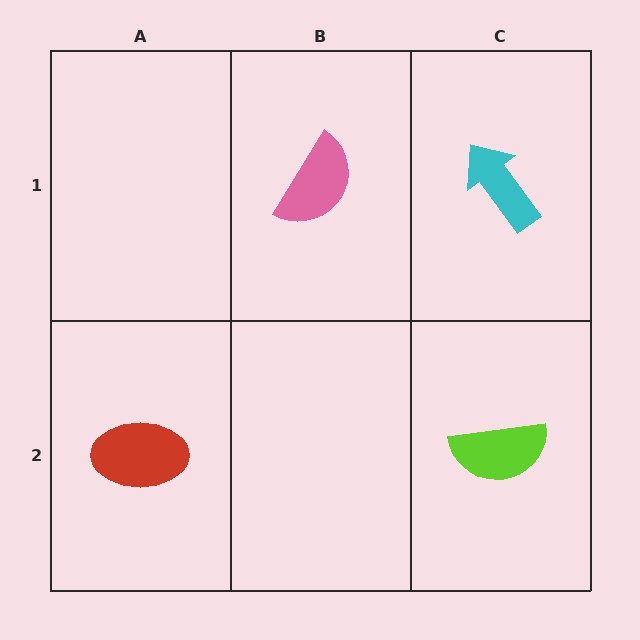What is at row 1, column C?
A cyan arrow.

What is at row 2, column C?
A lime semicircle.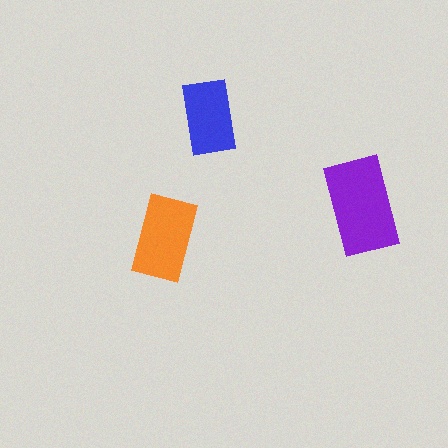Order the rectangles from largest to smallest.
the purple one, the orange one, the blue one.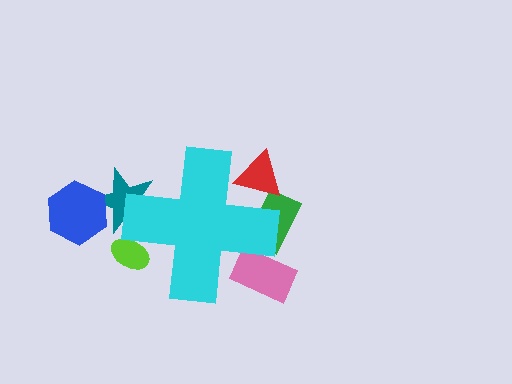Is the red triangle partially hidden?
Yes, the red triangle is partially hidden behind the cyan cross.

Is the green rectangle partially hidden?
Yes, the green rectangle is partially hidden behind the cyan cross.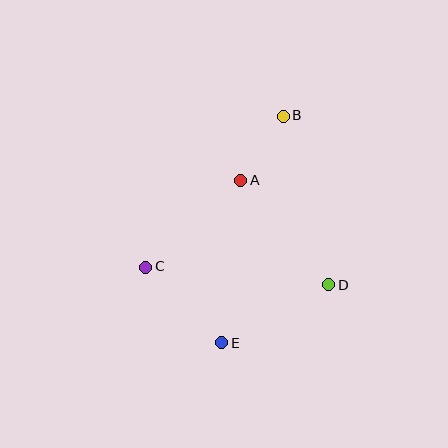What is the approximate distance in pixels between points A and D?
The distance between A and D is approximately 137 pixels.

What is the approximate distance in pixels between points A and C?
The distance between A and C is approximately 128 pixels.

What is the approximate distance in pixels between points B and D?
The distance between B and D is approximately 175 pixels.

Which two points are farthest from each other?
Points B and E are farthest from each other.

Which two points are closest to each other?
Points A and B are closest to each other.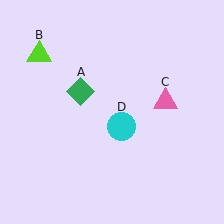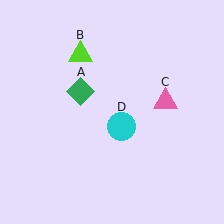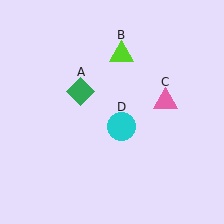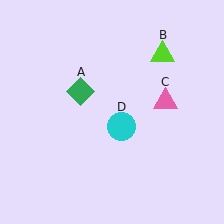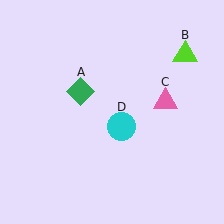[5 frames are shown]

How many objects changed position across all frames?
1 object changed position: lime triangle (object B).